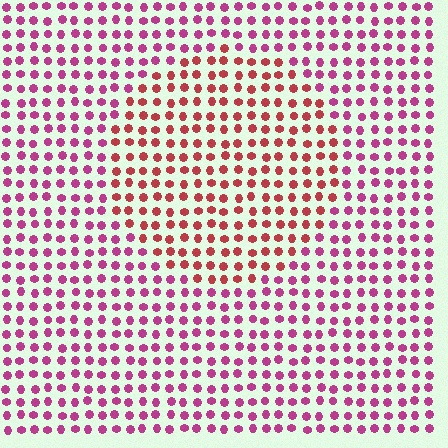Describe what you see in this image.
The image is filled with small magenta elements in a uniform arrangement. A circle-shaped region is visible where the elements are tinted to a slightly different hue, forming a subtle color boundary.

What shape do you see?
I see a circle.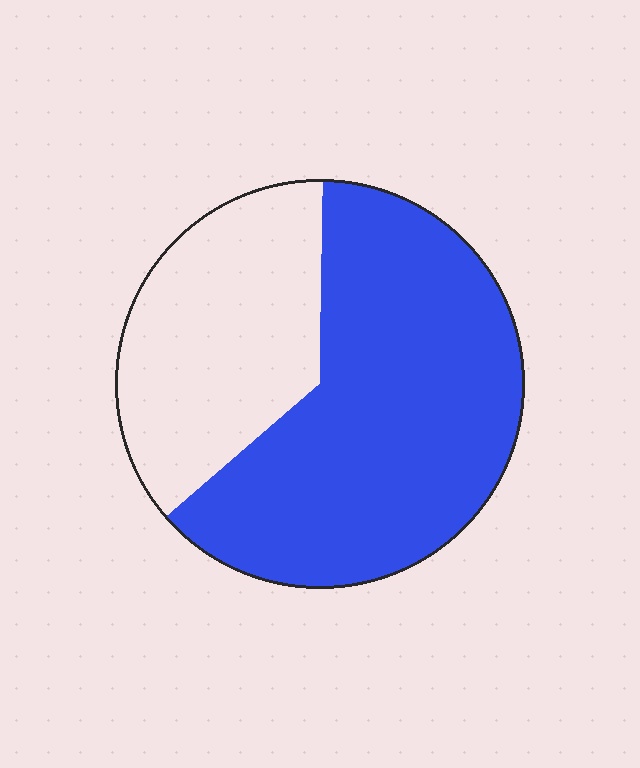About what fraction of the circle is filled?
About five eighths (5/8).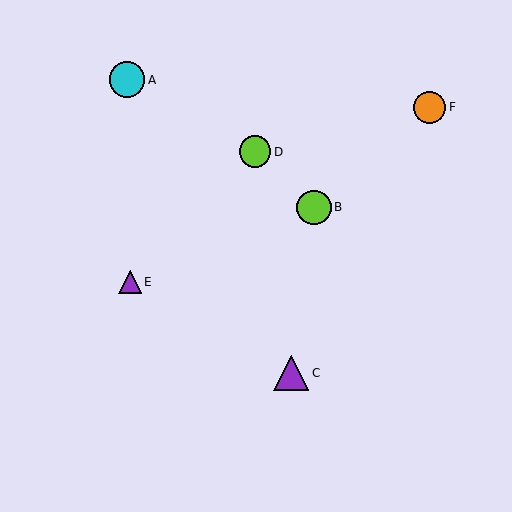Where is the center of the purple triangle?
The center of the purple triangle is at (130, 282).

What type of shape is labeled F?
Shape F is an orange circle.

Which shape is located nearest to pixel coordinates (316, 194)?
The lime circle (labeled B) at (314, 207) is nearest to that location.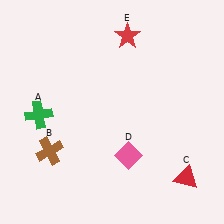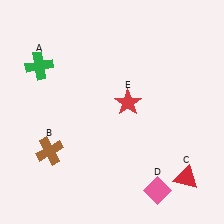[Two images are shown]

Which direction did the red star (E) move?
The red star (E) moved down.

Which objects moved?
The objects that moved are: the green cross (A), the pink diamond (D), the red star (E).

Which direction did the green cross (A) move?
The green cross (A) moved up.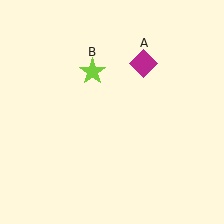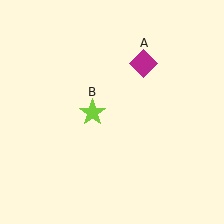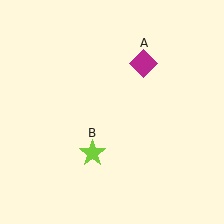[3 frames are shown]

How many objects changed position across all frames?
1 object changed position: lime star (object B).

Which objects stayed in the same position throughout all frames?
Magenta diamond (object A) remained stationary.